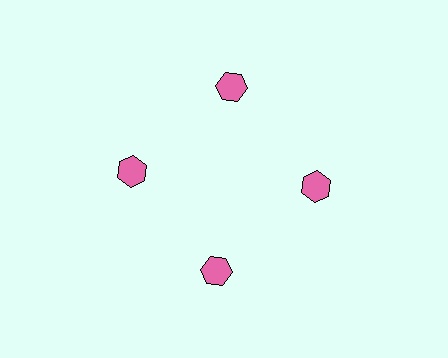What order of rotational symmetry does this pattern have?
This pattern has 4-fold rotational symmetry.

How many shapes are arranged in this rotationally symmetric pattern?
There are 4 shapes, arranged in 4 groups of 1.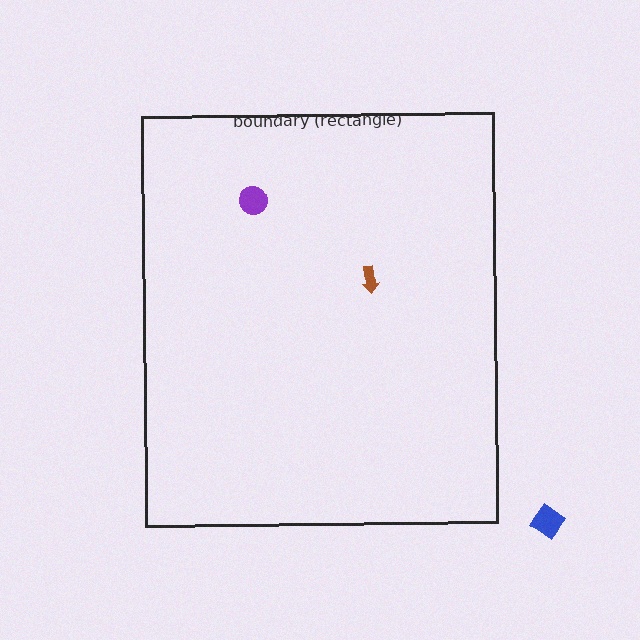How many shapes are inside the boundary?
2 inside, 1 outside.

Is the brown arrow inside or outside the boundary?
Inside.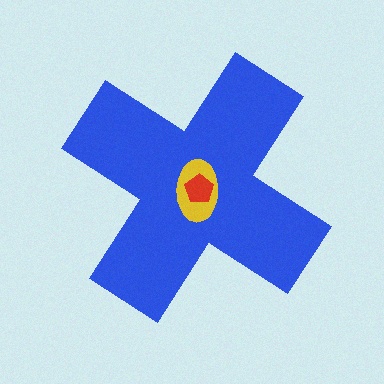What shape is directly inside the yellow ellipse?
The red pentagon.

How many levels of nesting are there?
3.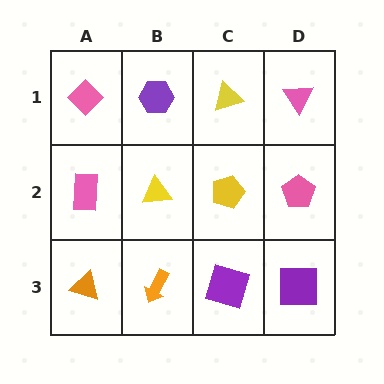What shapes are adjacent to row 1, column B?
A yellow triangle (row 2, column B), a pink diamond (row 1, column A), a yellow triangle (row 1, column C).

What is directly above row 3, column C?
A yellow pentagon.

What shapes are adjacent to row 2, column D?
A pink triangle (row 1, column D), a purple square (row 3, column D), a yellow pentagon (row 2, column C).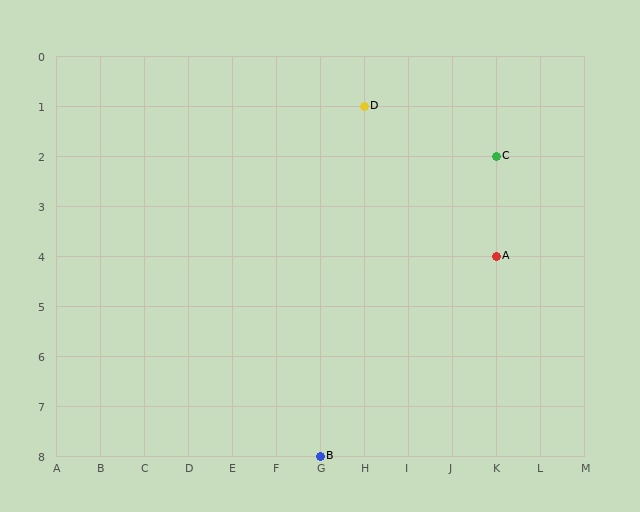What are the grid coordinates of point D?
Point D is at grid coordinates (H, 1).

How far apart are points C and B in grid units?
Points C and B are 4 columns and 6 rows apart (about 7.2 grid units diagonally).